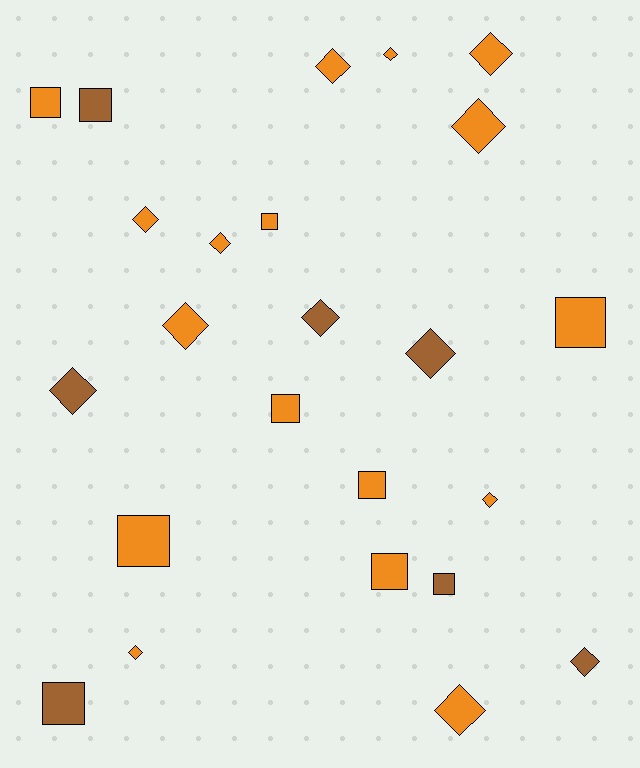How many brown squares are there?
There are 3 brown squares.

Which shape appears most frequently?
Diamond, with 14 objects.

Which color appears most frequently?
Orange, with 17 objects.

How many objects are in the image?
There are 24 objects.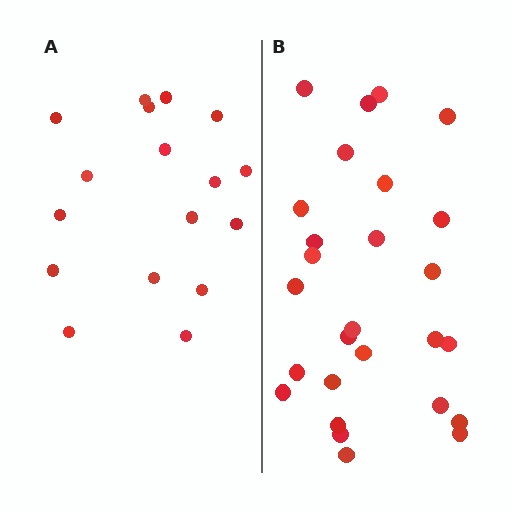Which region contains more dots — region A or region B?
Region B (the right region) has more dots.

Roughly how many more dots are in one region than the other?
Region B has roughly 10 or so more dots than region A.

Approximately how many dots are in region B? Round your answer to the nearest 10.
About 30 dots. (The exact count is 27, which rounds to 30.)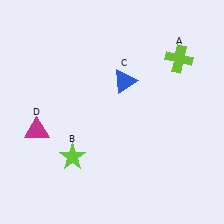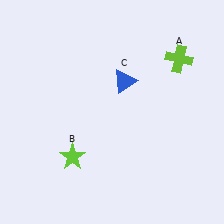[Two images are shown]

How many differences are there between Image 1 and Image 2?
There is 1 difference between the two images.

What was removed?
The magenta triangle (D) was removed in Image 2.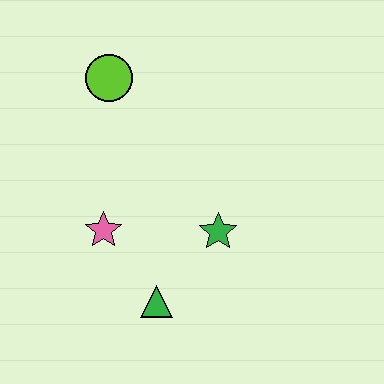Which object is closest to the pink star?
The green triangle is closest to the pink star.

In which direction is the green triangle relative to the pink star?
The green triangle is below the pink star.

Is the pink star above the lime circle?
No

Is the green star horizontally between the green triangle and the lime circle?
No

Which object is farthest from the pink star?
The lime circle is farthest from the pink star.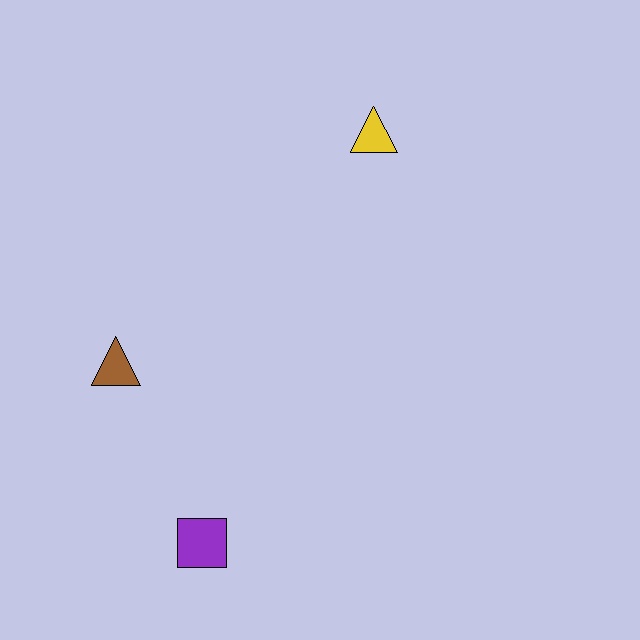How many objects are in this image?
There are 3 objects.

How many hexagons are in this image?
There are no hexagons.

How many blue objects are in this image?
There are no blue objects.